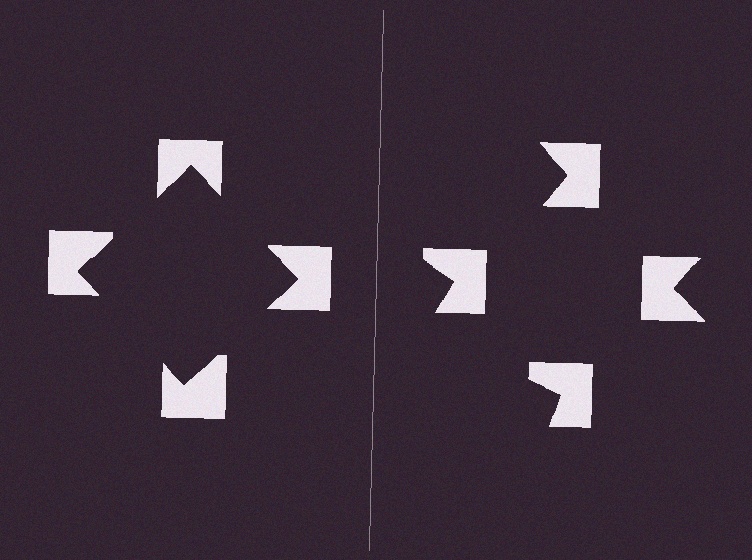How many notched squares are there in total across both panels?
8 — 4 on each side.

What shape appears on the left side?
An illusory square.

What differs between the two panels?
The notched squares are positioned identically on both sides; only the wedge orientations differ. On the left they align to a square; on the right they are misaligned.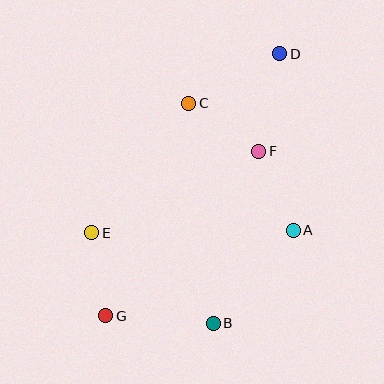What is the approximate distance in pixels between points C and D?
The distance between C and D is approximately 104 pixels.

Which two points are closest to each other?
Points E and G are closest to each other.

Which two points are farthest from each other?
Points D and G are farthest from each other.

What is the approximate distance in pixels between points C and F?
The distance between C and F is approximately 85 pixels.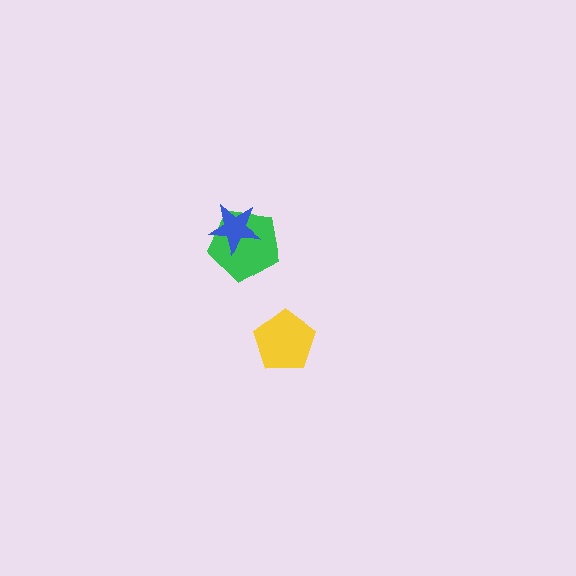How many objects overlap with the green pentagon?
1 object overlaps with the green pentagon.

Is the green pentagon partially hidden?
Yes, it is partially covered by another shape.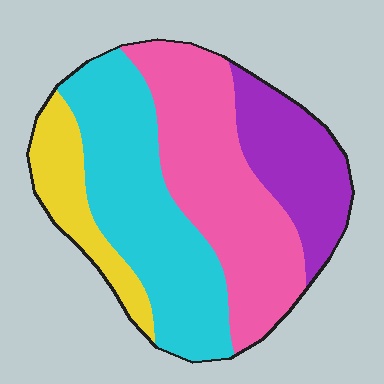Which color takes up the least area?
Yellow, at roughly 15%.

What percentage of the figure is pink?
Pink covers about 35% of the figure.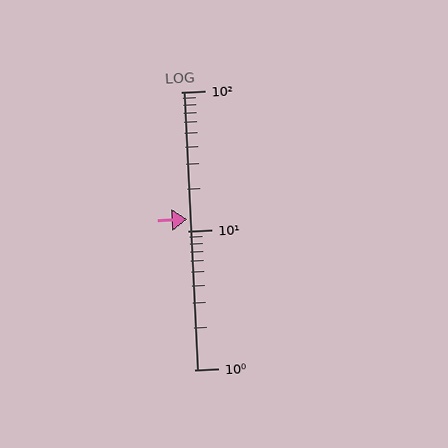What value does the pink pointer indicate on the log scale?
The pointer indicates approximately 12.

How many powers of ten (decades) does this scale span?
The scale spans 2 decades, from 1 to 100.